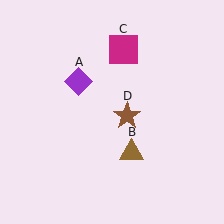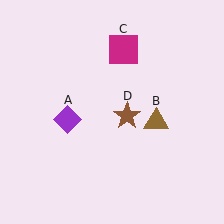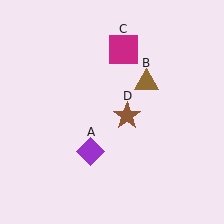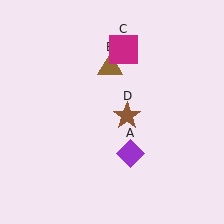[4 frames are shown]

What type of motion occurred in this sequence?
The purple diamond (object A), brown triangle (object B) rotated counterclockwise around the center of the scene.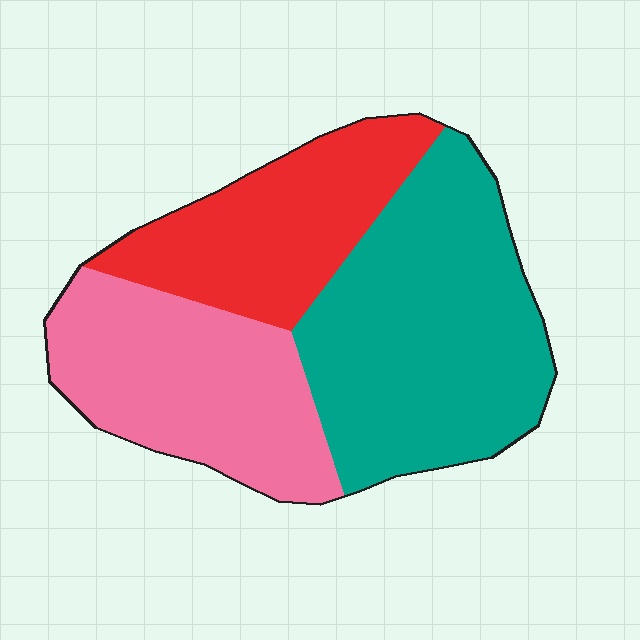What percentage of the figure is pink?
Pink covers about 30% of the figure.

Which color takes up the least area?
Red, at roughly 25%.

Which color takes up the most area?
Teal, at roughly 45%.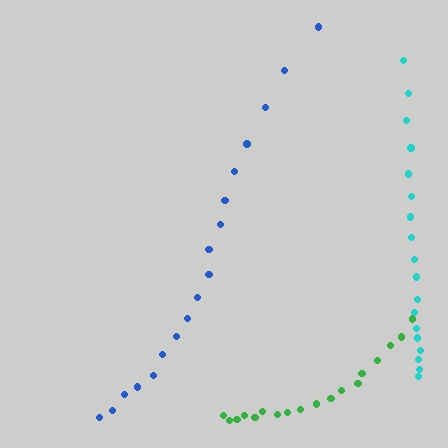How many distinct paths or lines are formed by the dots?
There are 3 distinct paths.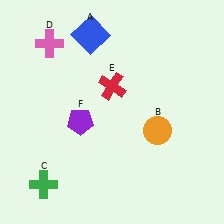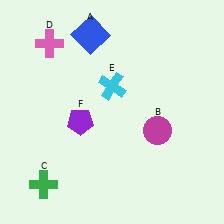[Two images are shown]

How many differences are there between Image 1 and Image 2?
There are 2 differences between the two images.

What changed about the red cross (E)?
In Image 1, E is red. In Image 2, it changed to cyan.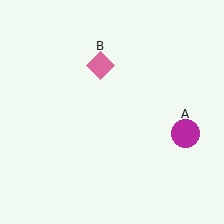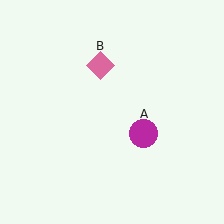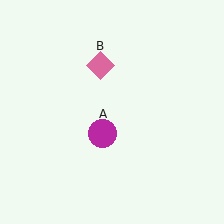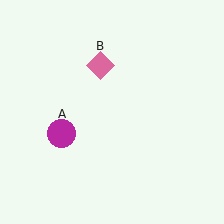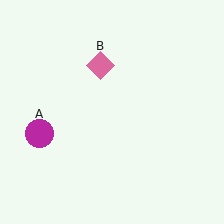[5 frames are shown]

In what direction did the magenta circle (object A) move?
The magenta circle (object A) moved left.